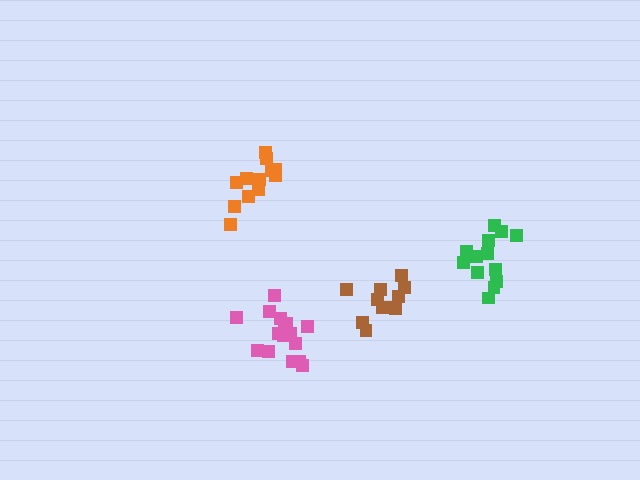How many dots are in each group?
Group 1: 16 dots, Group 2: 13 dots, Group 3: 12 dots, Group 4: 11 dots (52 total).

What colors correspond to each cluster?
The clusters are colored: pink, green, orange, brown.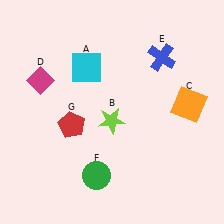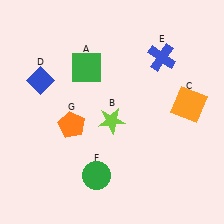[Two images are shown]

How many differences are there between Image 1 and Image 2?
There are 3 differences between the two images.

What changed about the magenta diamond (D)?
In Image 1, D is magenta. In Image 2, it changed to blue.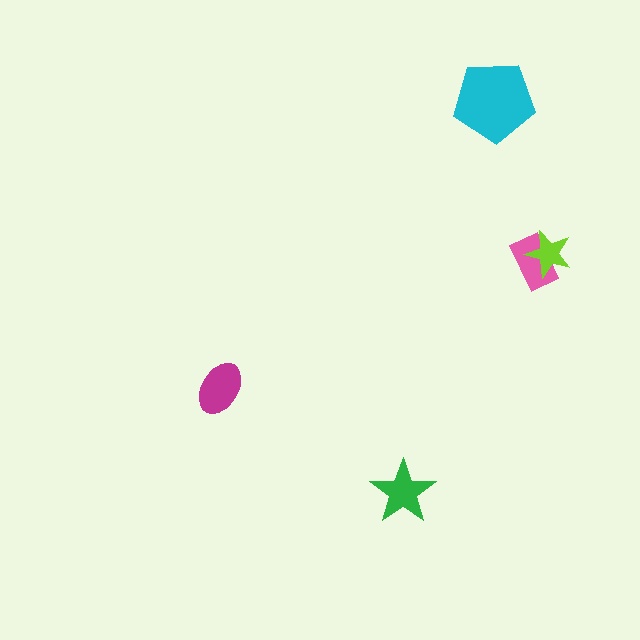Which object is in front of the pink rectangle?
The lime star is in front of the pink rectangle.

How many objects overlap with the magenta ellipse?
0 objects overlap with the magenta ellipse.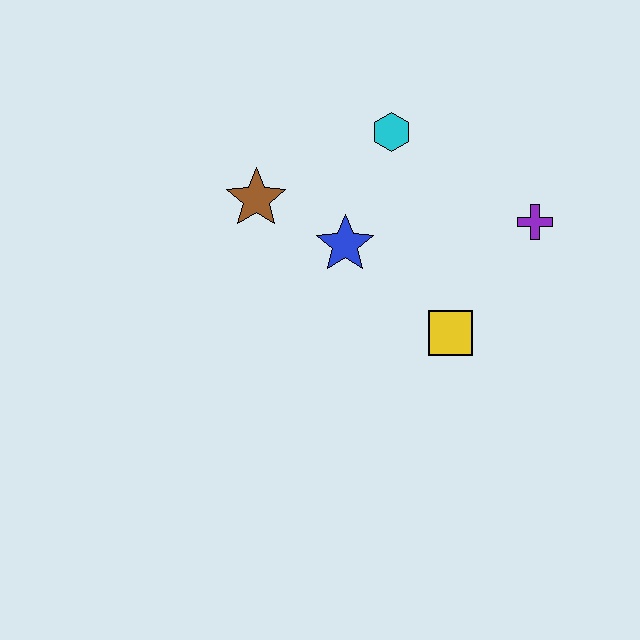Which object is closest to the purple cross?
The yellow square is closest to the purple cross.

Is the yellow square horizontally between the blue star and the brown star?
No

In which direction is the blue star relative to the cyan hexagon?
The blue star is below the cyan hexagon.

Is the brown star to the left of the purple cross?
Yes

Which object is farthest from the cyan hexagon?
The yellow square is farthest from the cyan hexagon.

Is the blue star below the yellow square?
No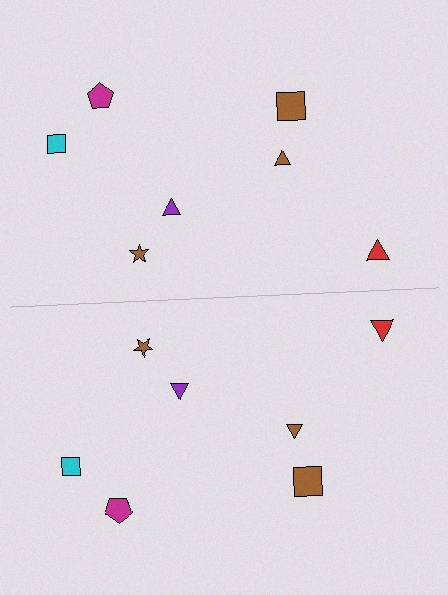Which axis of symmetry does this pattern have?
The pattern has a horizontal axis of symmetry running through the center of the image.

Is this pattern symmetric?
Yes, this pattern has bilateral (reflection) symmetry.